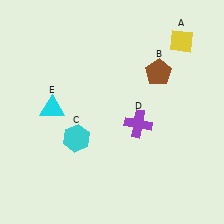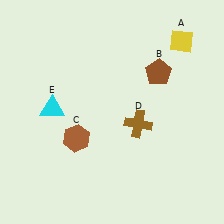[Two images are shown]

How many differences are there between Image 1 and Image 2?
There are 2 differences between the two images.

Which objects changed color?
C changed from cyan to brown. D changed from purple to brown.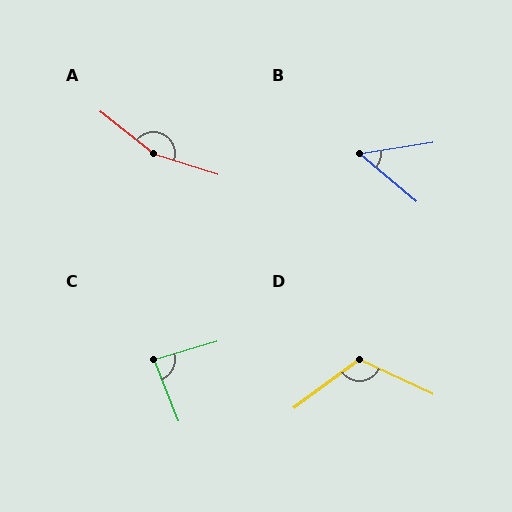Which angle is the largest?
A, at approximately 160 degrees.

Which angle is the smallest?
B, at approximately 49 degrees.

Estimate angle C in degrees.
Approximately 84 degrees.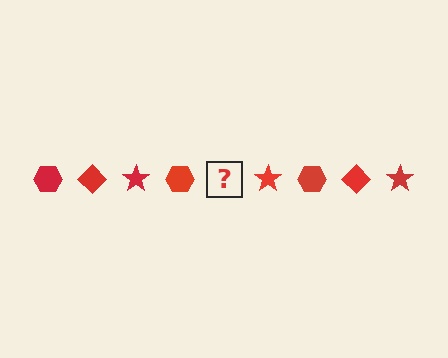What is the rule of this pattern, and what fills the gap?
The rule is that the pattern cycles through hexagon, diamond, star shapes in red. The gap should be filled with a red diamond.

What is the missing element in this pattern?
The missing element is a red diamond.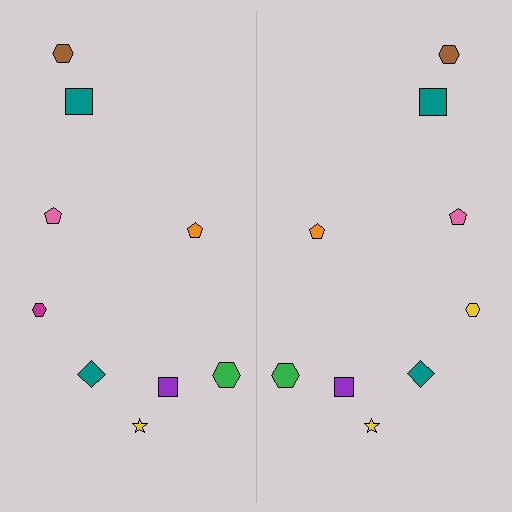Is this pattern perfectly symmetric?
No, the pattern is not perfectly symmetric. The yellow hexagon on the right side breaks the symmetry — its mirror counterpart is magenta.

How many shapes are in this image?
There are 18 shapes in this image.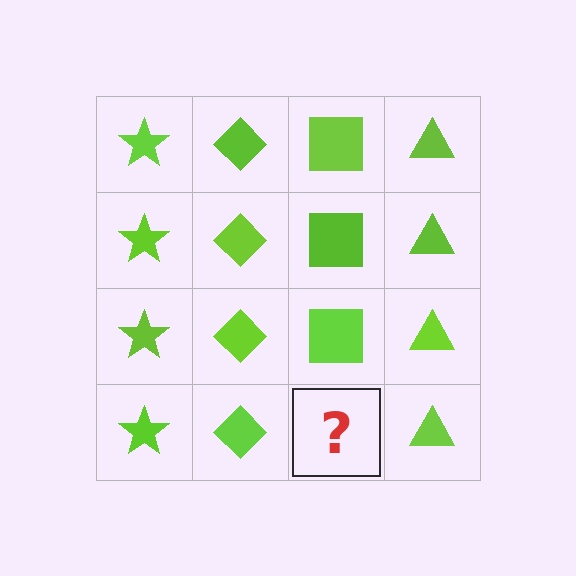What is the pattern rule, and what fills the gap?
The rule is that each column has a consistent shape. The gap should be filled with a lime square.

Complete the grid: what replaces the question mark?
The question mark should be replaced with a lime square.